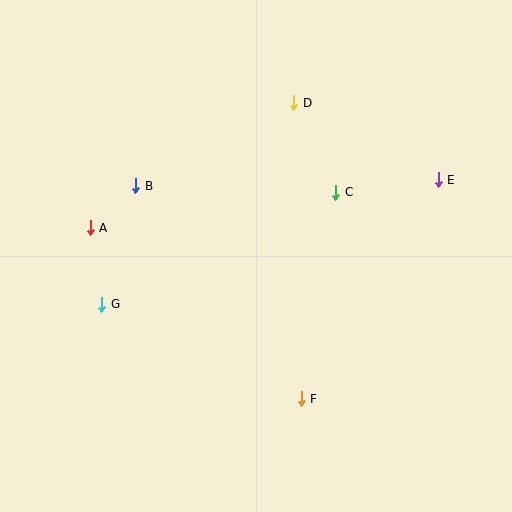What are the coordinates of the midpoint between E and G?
The midpoint between E and G is at (270, 242).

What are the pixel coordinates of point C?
Point C is at (336, 192).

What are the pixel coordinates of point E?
Point E is at (438, 180).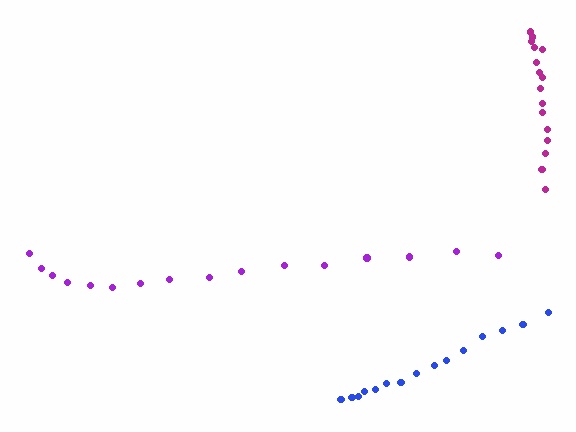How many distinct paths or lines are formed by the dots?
There are 3 distinct paths.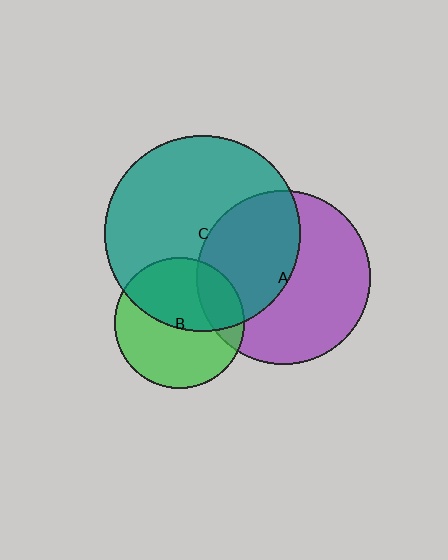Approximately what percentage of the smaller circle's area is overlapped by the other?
Approximately 20%.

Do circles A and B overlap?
Yes.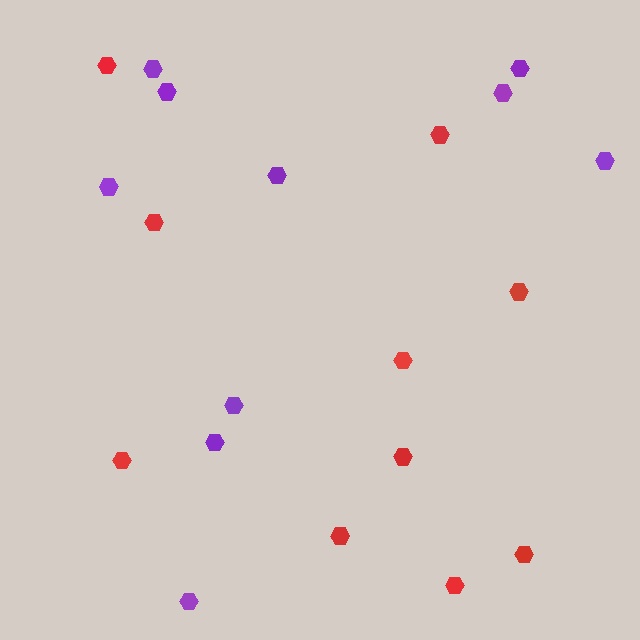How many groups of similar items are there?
There are 2 groups: one group of red hexagons (10) and one group of purple hexagons (10).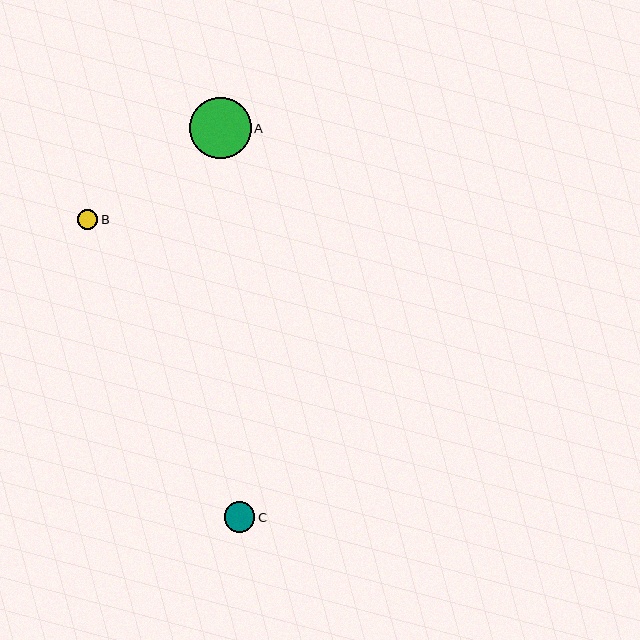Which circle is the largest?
Circle A is the largest with a size of approximately 62 pixels.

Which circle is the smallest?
Circle B is the smallest with a size of approximately 20 pixels.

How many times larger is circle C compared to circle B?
Circle C is approximately 1.5 times the size of circle B.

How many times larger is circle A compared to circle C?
Circle A is approximately 2.0 times the size of circle C.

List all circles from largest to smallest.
From largest to smallest: A, C, B.